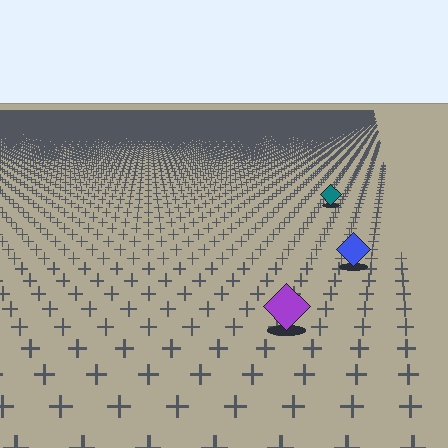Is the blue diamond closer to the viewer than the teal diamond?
Yes. The blue diamond is closer — you can tell from the texture gradient: the ground texture is coarser near it.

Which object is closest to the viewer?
The purple diamond is closest. The texture marks near it are larger and more spread out.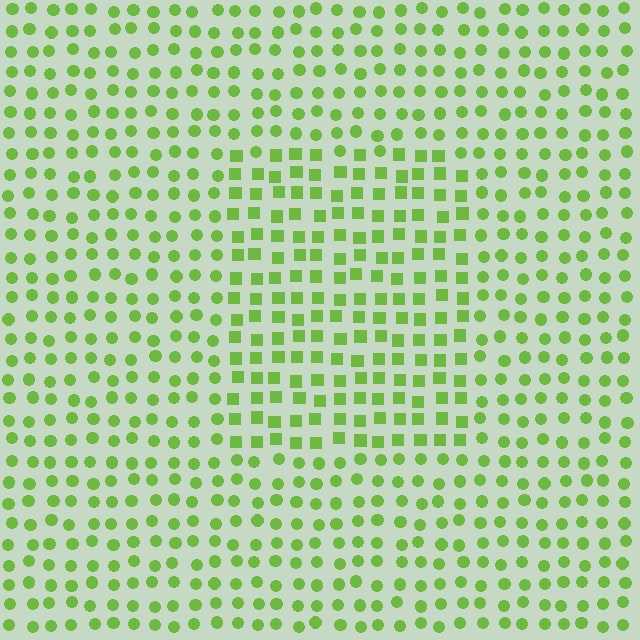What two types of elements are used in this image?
The image uses squares inside the rectangle region and circles outside it.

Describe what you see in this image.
The image is filled with small lime elements arranged in a uniform grid. A rectangle-shaped region contains squares, while the surrounding area contains circles. The boundary is defined purely by the change in element shape.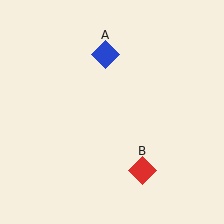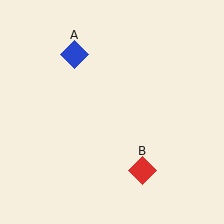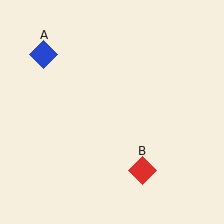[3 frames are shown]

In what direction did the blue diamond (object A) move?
The blue diamond (object A) moved left.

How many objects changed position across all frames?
1 object changed position: blue diamond (object A).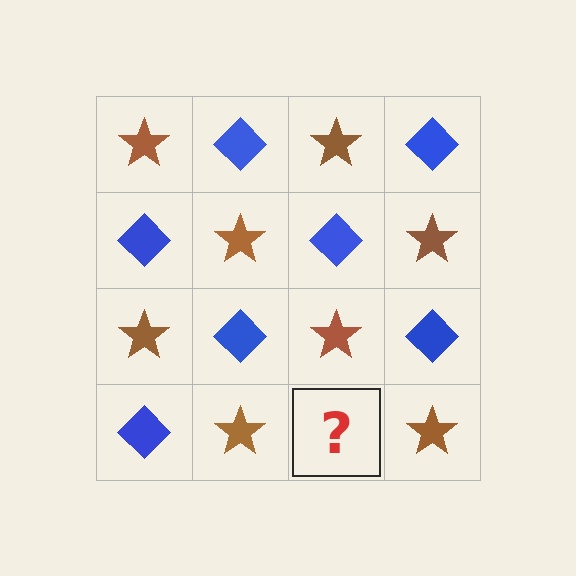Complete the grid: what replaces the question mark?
The question mark should be replaced with a blue diamond.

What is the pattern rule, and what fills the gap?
The rule is that it alternates brown star and blue diamond in a checkerboard pattern. The gap should be filled with a blue diamond.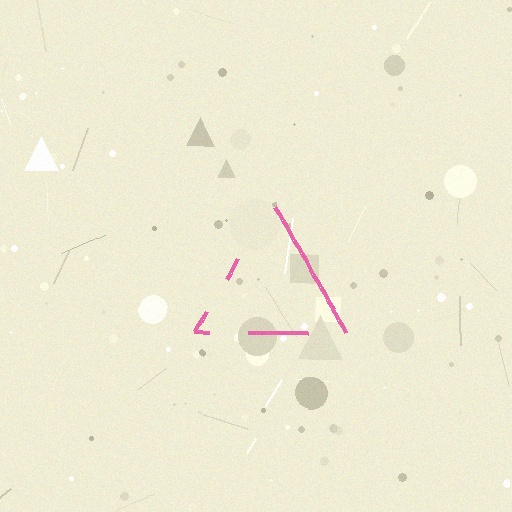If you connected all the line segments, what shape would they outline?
They would outline a triangle.